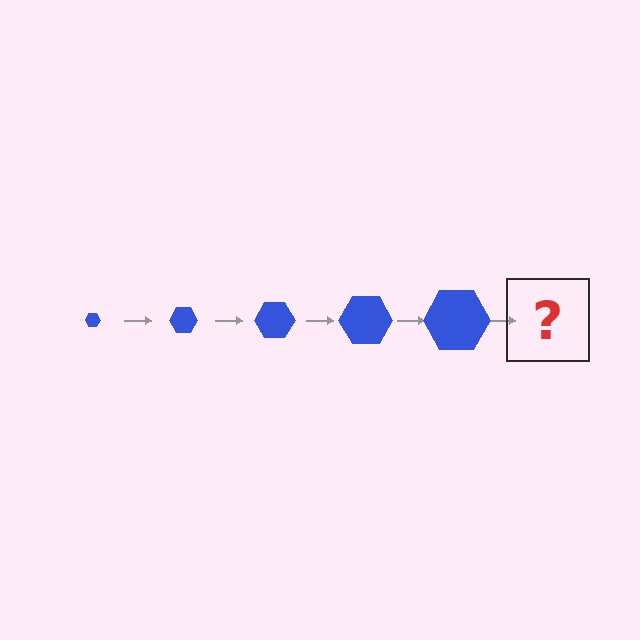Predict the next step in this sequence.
The next step is a blue hexagon, larger than the previous one.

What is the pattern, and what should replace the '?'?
The pattern is that the hexagon gets progressively larger each step. The '?' should be a blue hexagon, larger than the previous one.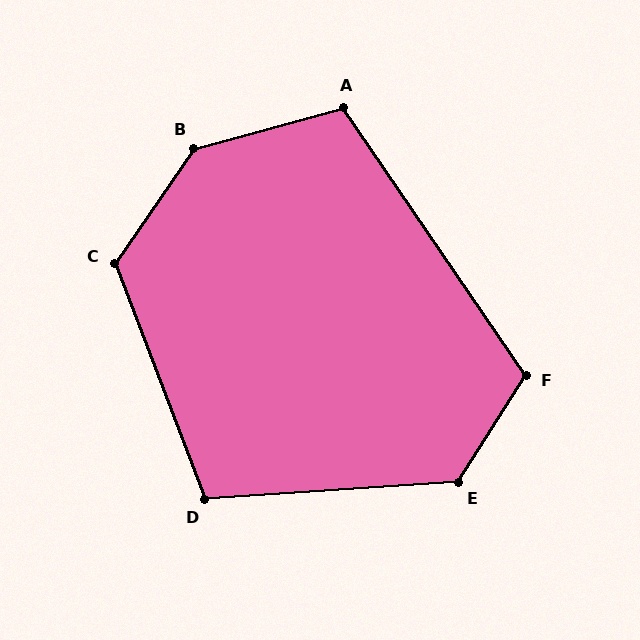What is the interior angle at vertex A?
Approximately 109 degrees (obtuse).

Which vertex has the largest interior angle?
B, at approximately 140 degrees.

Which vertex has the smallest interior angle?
D, at approximately 107 degrees.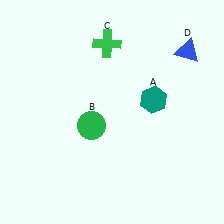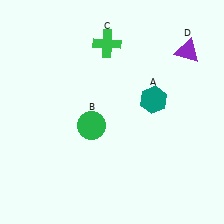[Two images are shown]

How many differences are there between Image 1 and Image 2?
There is 1 difference between the two images.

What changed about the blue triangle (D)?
In Image 1, D is blue. In Image 2, it changed to purple.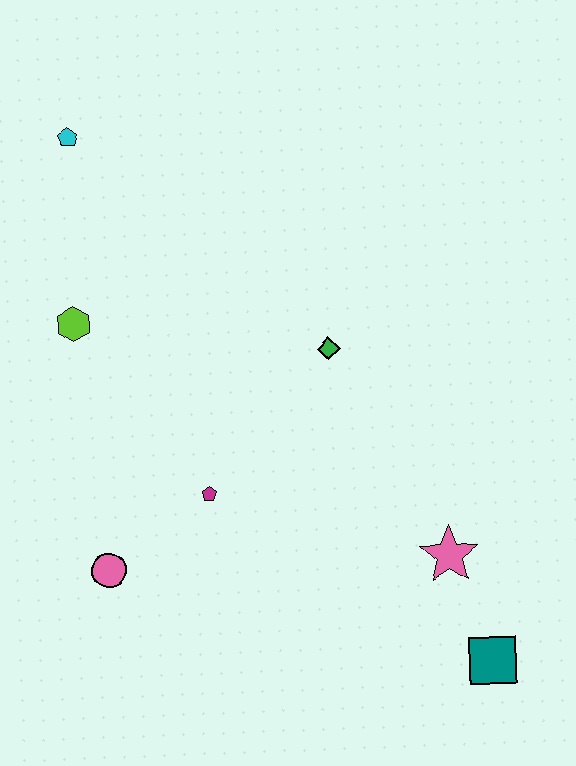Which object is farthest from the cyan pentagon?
The teal square is farthest from the cyan pentagon.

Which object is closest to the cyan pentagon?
The lime hexagon is closest to the cyan pentagon.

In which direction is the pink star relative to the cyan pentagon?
The pink star is below the cyan pentagon.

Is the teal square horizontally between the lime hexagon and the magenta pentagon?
No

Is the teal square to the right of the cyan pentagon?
Yes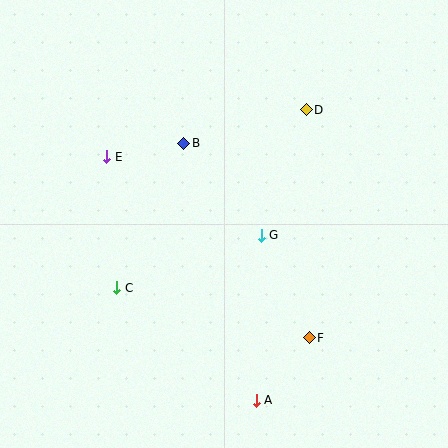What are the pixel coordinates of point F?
Point F is at (309, 338).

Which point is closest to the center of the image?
Point G at (261, 235) is closest to the center.